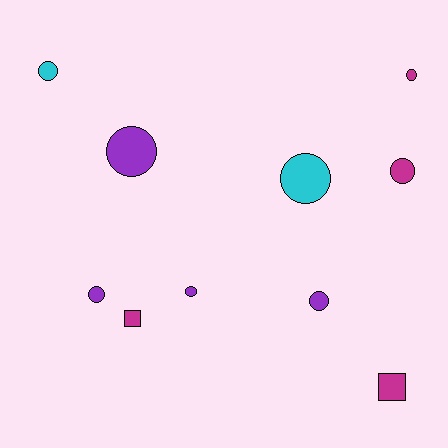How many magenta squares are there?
There are 2 magenta squares.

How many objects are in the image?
There are 10 objects.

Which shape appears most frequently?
Circle, with 8 objects.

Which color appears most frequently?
Purple, with 4 objects.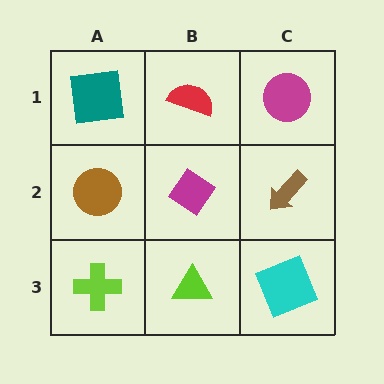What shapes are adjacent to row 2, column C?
A magenta circle (row 1, column C), a cyan square (row 3, column C), a magenta diamond (row 2, column B).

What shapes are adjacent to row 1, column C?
A brown arrow (row 2, column C), a red semicircle (row 1, column B).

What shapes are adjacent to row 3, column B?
A magenta diamond (row 2, column B), a lime cross (row 3, column A), a cyan square (row 3, column C).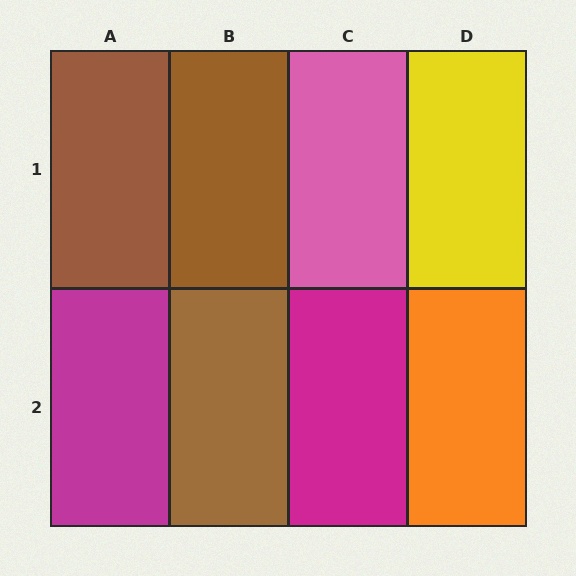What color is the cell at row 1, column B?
Brown.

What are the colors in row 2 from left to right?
Magenta, brown, magenta, orange.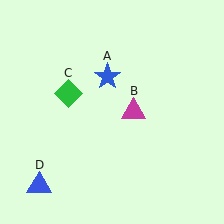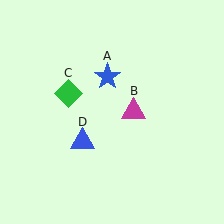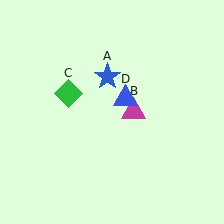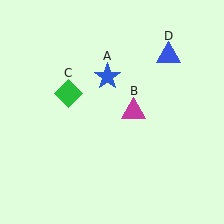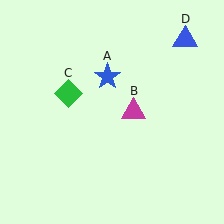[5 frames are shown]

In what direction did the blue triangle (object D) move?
The blue triangle (object D) moved up and to the right.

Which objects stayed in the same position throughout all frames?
Blue star (object A) and magenta triangle (object B) and green diamond (object C) remained stationary.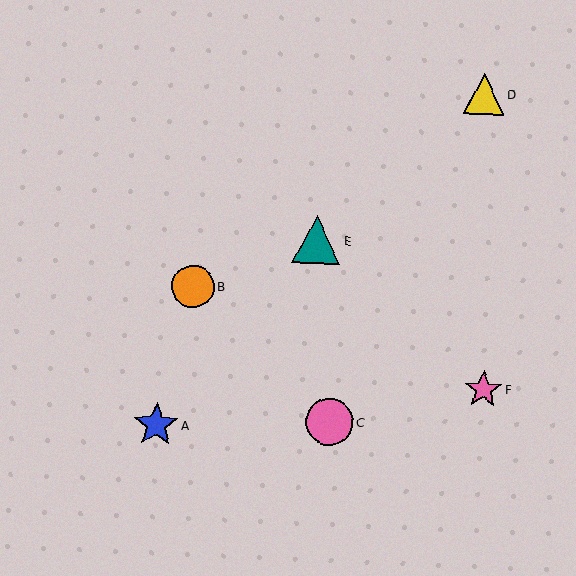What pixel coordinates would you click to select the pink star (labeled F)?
Click at (483, 390) to select the pink star F.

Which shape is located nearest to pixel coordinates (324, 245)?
The teal triangle (labeled E) at (317, 240) is nearest to that location.